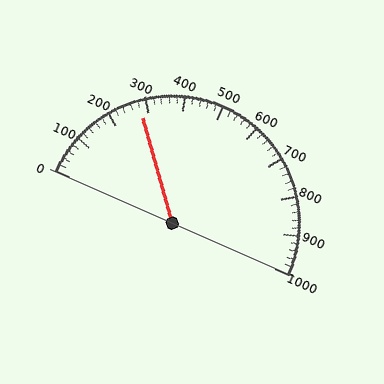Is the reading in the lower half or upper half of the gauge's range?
The reading is in the lower half of the range (0 to 1000).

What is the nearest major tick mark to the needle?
The nearest major tick mark is 300.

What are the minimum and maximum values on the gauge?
The gauge ranges from 0 to 1000.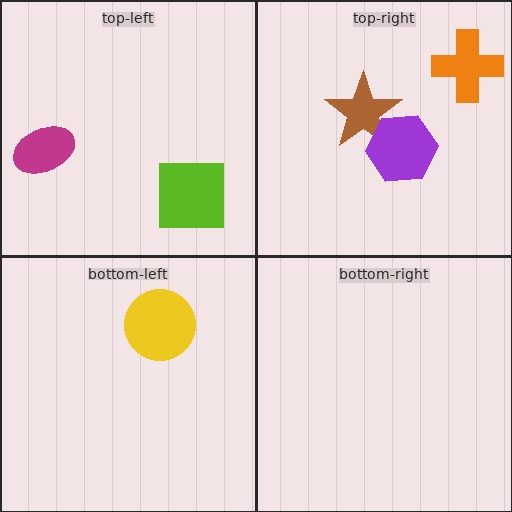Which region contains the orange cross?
The top-right region.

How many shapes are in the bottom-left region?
1.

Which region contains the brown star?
The top-right region.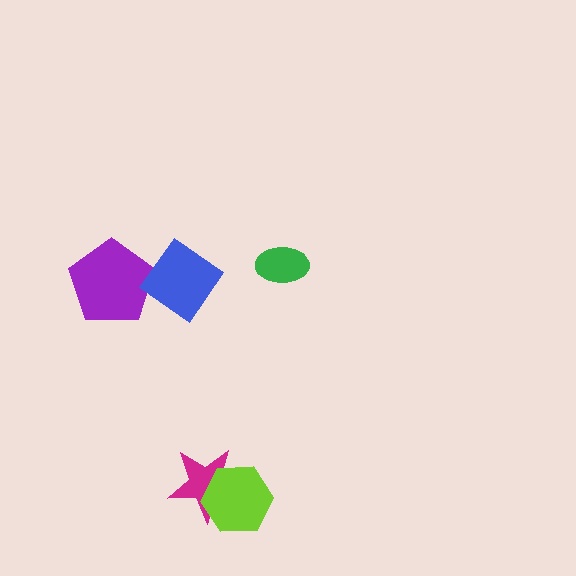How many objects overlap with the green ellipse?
0 objects overlap with the green ellipse.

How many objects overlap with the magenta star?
1 object overlaps with the magenta star.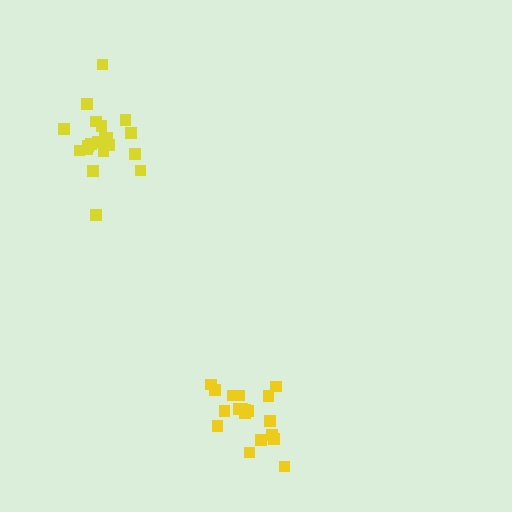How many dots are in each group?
Group 1: 19 dots, Group 2: 20 dots (39 total).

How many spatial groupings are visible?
There are 2 spatial groupings.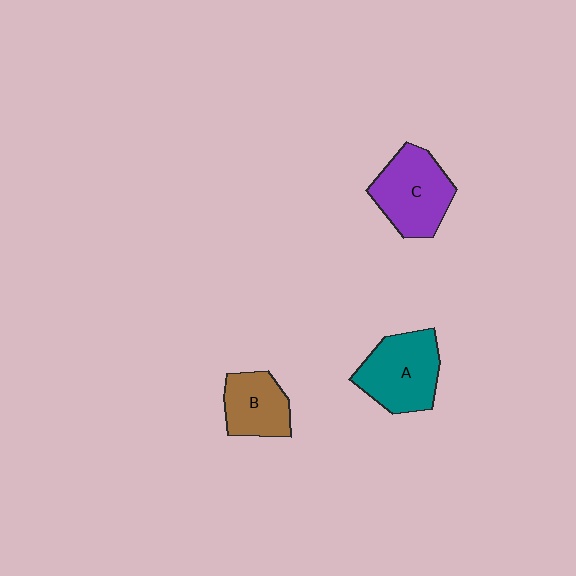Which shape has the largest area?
Shape C (purple).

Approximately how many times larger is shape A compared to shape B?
Approximately 1.4 times.